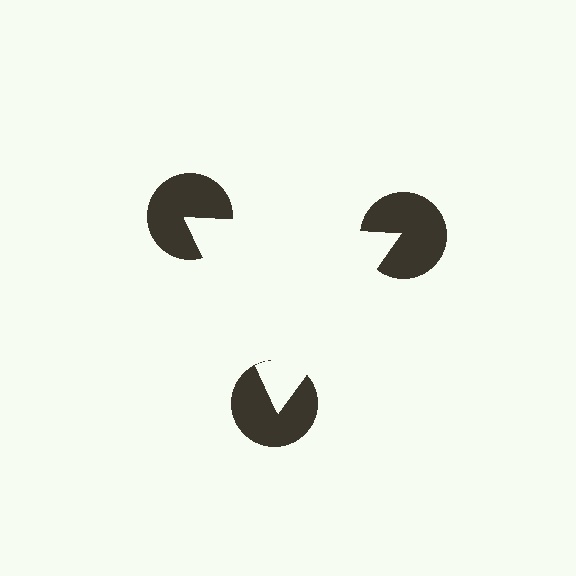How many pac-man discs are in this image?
There are 3 — one at each vertex of the illusory triangle.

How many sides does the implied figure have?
3 sides.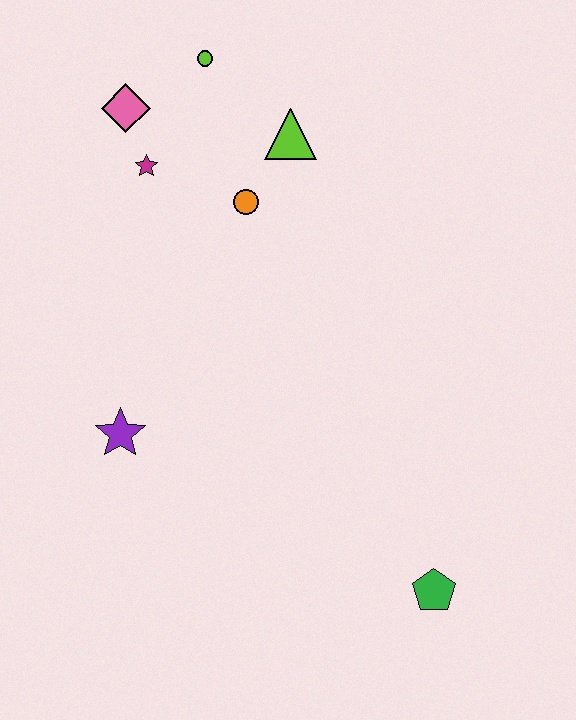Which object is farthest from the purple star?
The lime circle is farthest from the purple star.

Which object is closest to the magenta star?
The pink diamond is closest to the magenta star.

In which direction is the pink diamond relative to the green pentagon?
The pink diamond is above the green pentagon.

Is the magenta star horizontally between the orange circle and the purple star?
Yes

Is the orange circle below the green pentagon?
No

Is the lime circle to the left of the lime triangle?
Yes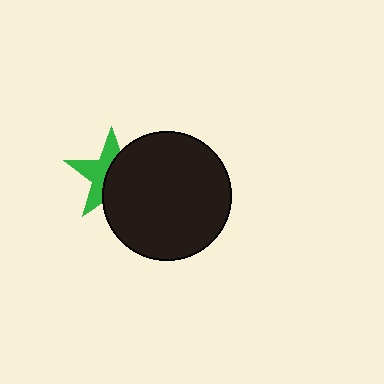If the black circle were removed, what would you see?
You would see the complete green star.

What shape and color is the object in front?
The object in front is a black circle.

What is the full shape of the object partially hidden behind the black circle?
The partially hidden object is a green star.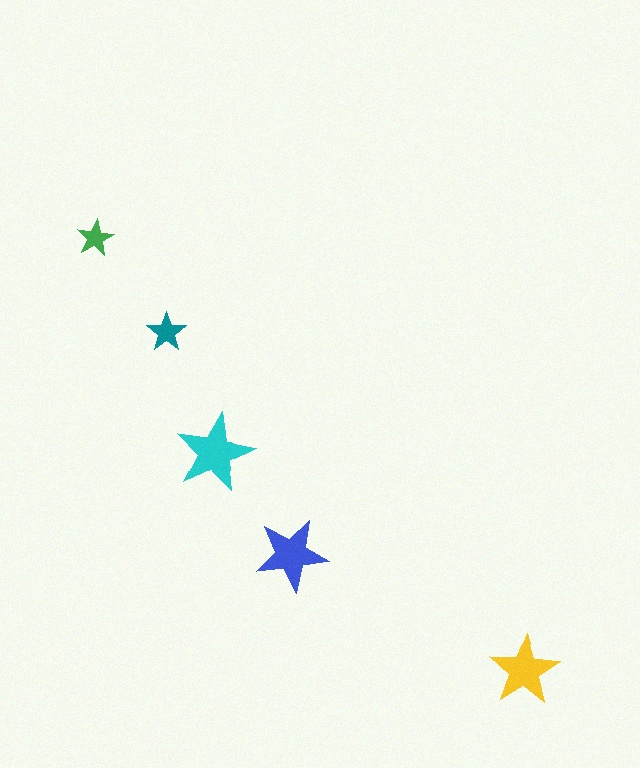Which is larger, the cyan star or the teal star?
The cyan one.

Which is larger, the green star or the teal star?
The teal one.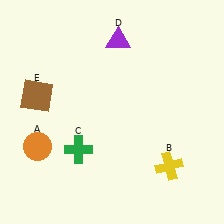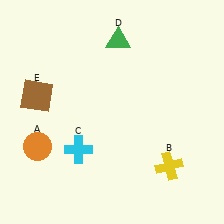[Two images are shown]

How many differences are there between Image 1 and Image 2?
There are 2 differences between the two images.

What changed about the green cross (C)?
In Image 1, C is green. In Image 2, it changed to cyan.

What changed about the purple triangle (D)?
In Image 1, D is purple. In Image 2, it changed to green.